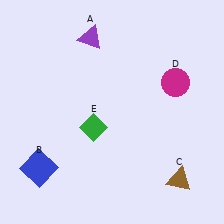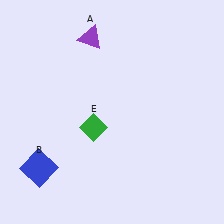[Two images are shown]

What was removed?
The brown triangle (C), the magenta circle (D) were removed in Image 2.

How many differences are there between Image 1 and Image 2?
There are 2 differences between the two images.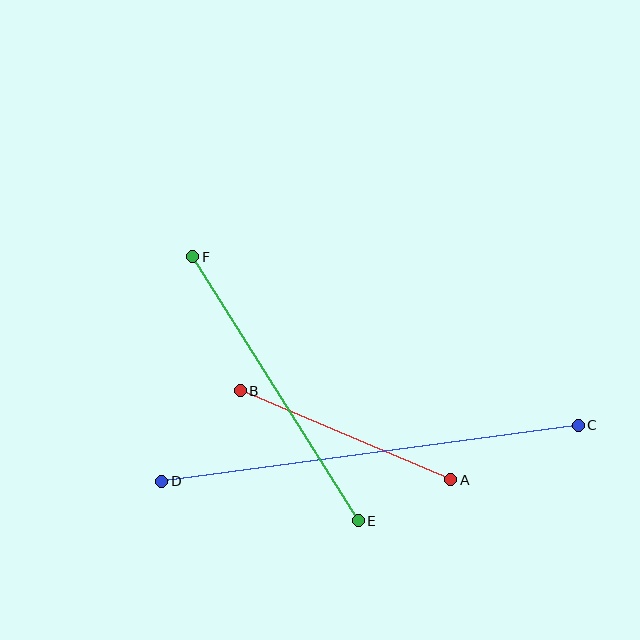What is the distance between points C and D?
The distance is approximately 420 pixels.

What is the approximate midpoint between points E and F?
The midpoint is at approximately (276, 389) pixels.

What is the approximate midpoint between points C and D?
The midpoint is at approximately (370, 453) pixels.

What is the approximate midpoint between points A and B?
The midpoint is at approximately (345, 435) pixels.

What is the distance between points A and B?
The distance is approximately 229 pixels.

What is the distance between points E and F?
The distance is approximately 312 pixels.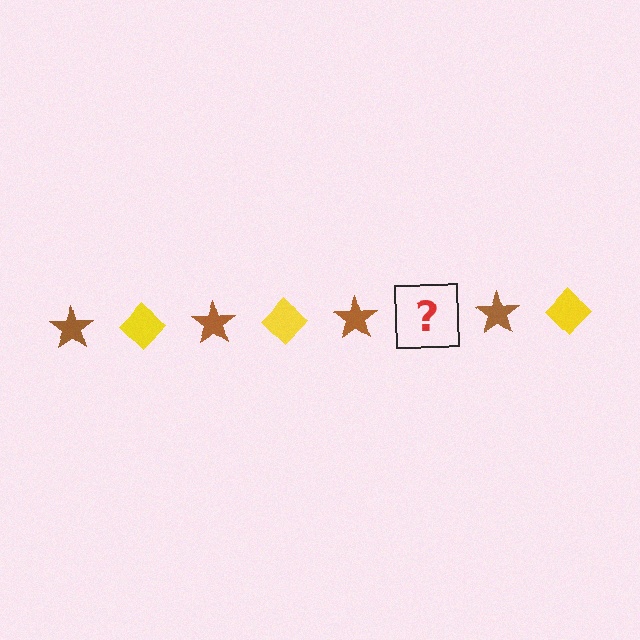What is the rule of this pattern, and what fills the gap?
The rule is that the pattern alternates between brown star and yellow diamond. The gap should be filled with a yellow diamond.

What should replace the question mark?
The question mark should be replaced with a yellow diamond.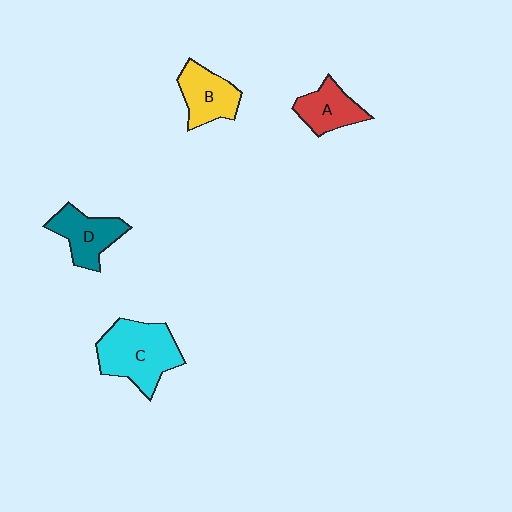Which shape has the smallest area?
Shape A (red).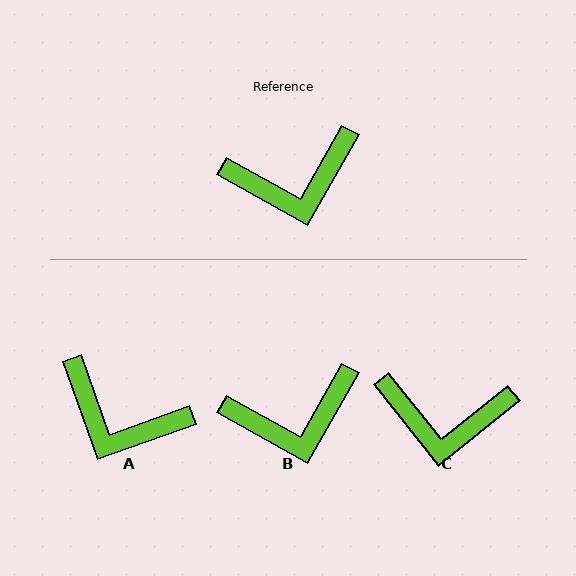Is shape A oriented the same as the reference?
No, it is off by about 41 degrees.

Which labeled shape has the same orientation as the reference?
B.